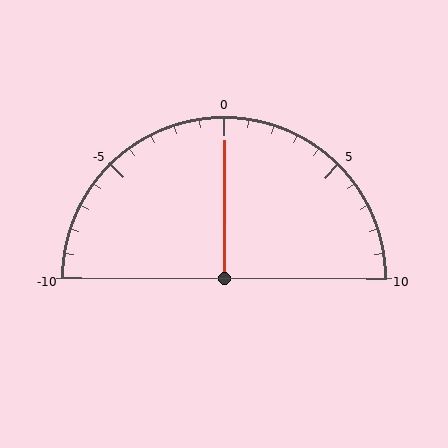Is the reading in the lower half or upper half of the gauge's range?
The reading is in the upper half of the range (-10 to 10).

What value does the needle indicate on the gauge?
The needle indicates approximately 0.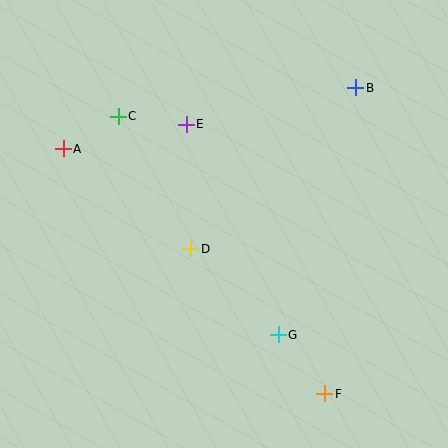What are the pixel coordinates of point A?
Point A is at (63, 149).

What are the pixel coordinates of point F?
Point F is at (325, 394).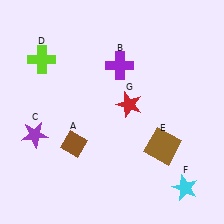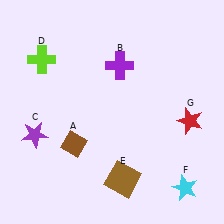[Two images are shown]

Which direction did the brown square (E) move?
The brown square (E) moved left.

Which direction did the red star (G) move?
The red star (G) moved right.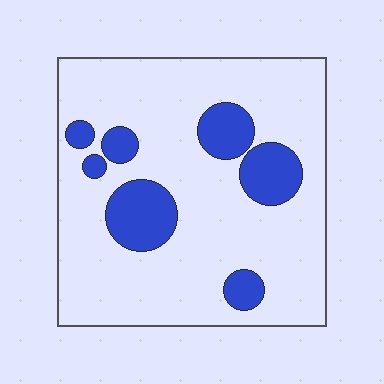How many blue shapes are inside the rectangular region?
7.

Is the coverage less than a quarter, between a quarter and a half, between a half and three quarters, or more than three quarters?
Less than a quarter.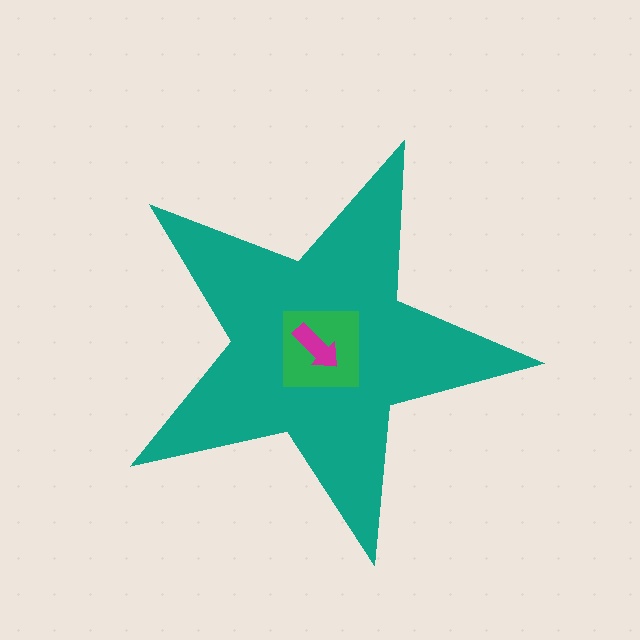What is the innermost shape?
The magenta arrow.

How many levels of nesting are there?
3.